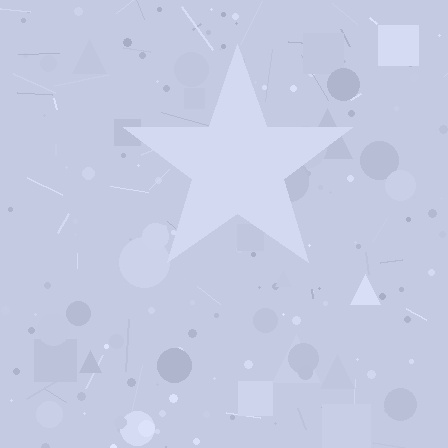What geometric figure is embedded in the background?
A star is embedded in the background.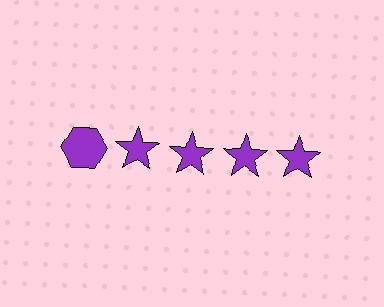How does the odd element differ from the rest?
It has a different shape: hexagon instead of star.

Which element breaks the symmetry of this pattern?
The purple hexagon in the top row, leftmost column breaks the symmetry. All other shapes are purple stars.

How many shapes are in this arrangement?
There are 5 shapes arranged in a grid pattern.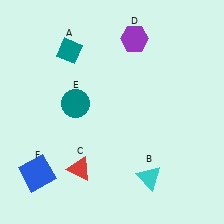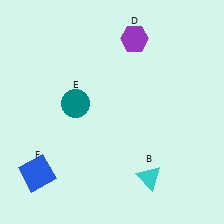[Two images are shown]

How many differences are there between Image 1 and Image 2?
There are 2 differences between the two images.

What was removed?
The teal diamond (A), the red triangle (C) were removed in Image 2.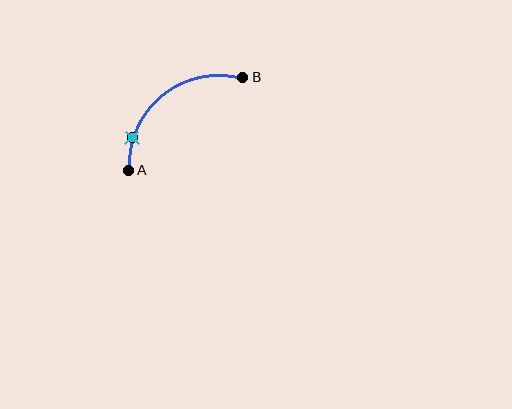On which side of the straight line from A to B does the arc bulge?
The arc bulges above and to the left of the straight line connecting A and B.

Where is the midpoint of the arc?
The arc midpoint is the point on the curve farthest from the straight line joining A and B. It sits above and to the left of that line.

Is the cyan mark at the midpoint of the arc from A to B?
No. The cyan mark lies on the arc but is closer to endpoint A. The arc midpoint would be at the point on the curve equidistant along the arc from both A and B.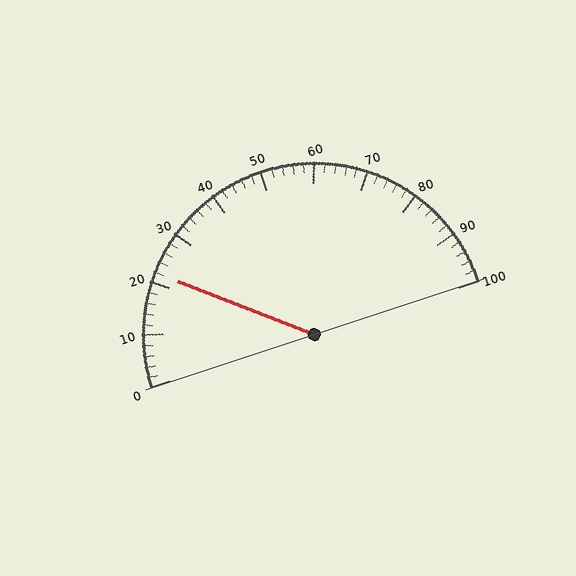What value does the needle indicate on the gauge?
The needle indicates approximately 22.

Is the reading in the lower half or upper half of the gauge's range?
The reading is in the lower half of the range (0 to 100).